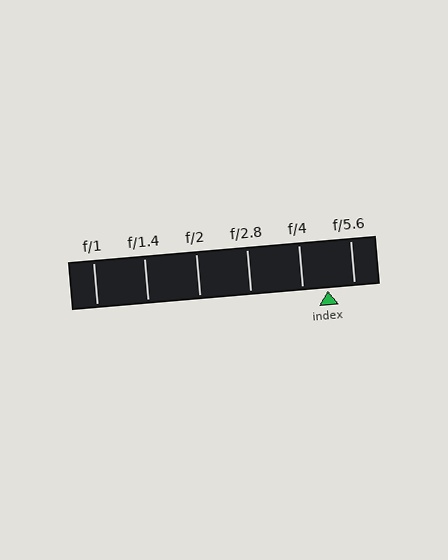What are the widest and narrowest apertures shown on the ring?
The widest aperture shown is f/1 and the narrowest is f/5.6.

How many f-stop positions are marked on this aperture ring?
There are 6 f-stop positions marked.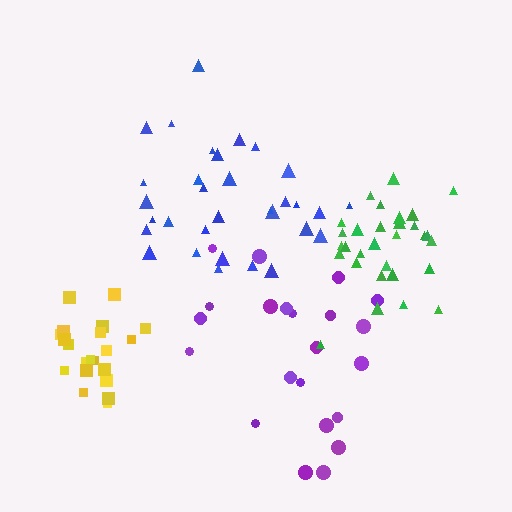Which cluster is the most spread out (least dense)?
Purple.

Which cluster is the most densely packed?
Yellow.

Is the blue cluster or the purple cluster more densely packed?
Blue.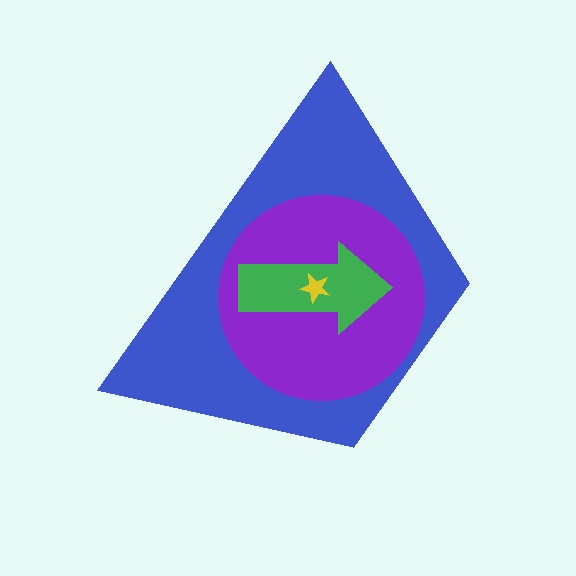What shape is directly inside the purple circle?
The green arrow.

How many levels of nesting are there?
4.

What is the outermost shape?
The blue trapezoid.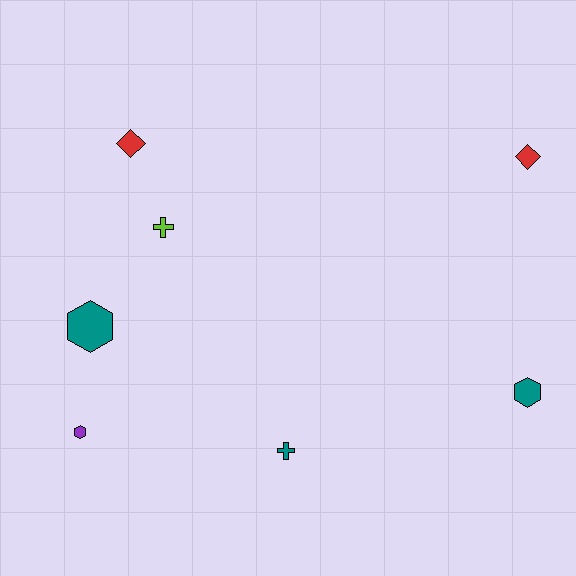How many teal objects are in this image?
There are 3 teal objects.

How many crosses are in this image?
There are 2 crosses.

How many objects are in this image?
There are 7 objects.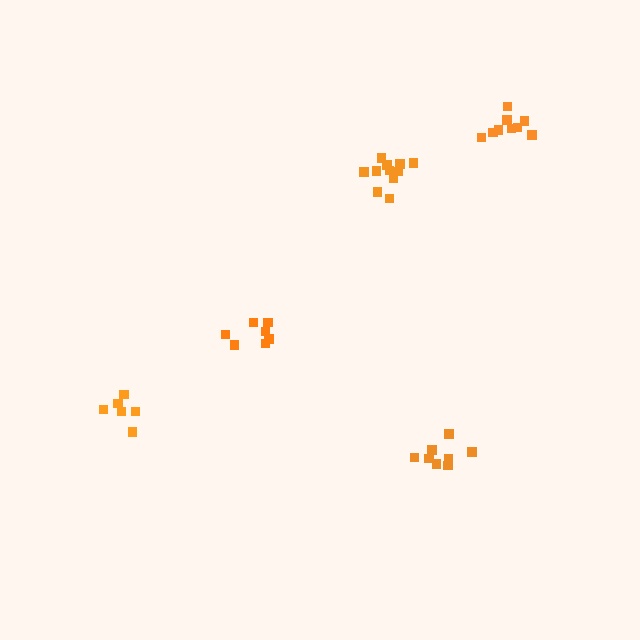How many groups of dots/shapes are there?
There are 5 groups.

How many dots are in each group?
Group 1: 7 dots, Group 2: 12 dots, Group 3: 8 dots, Group 4: 9 dots, Group 5: 6 dots (42 total).